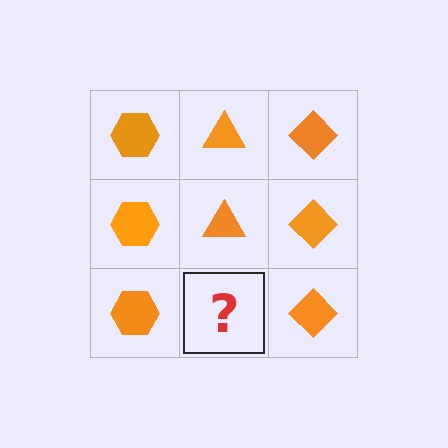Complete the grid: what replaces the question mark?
The question mark should be replaced with an orange triangle.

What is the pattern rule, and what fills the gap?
The rule is that each column has a consistent shape. The gap should be filled with an orange triangle.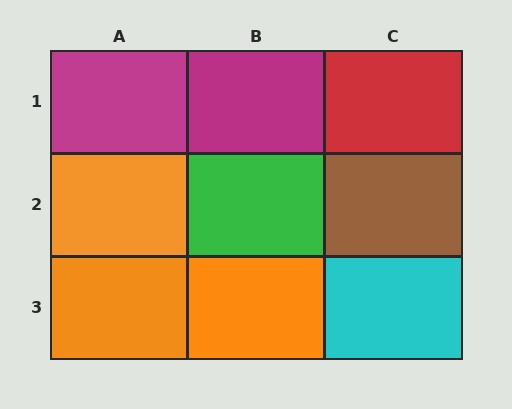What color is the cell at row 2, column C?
Brown.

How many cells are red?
1 cell is red.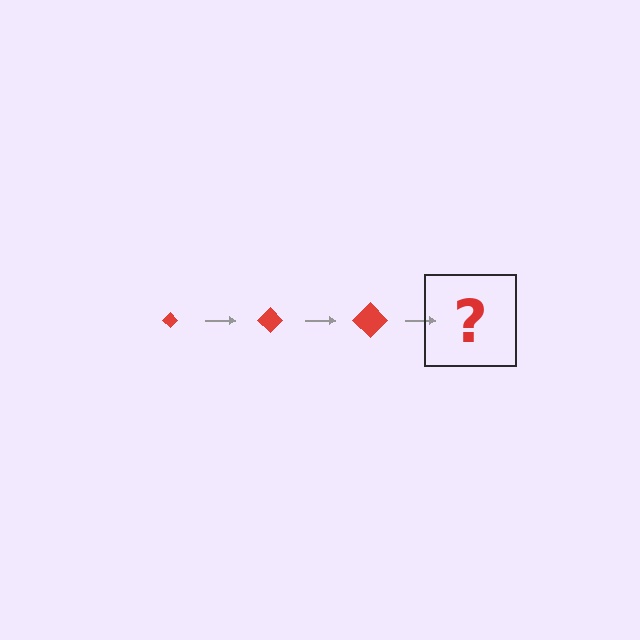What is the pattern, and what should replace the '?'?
The pattern is that the diamond gets progressively larger each step. The '?' should be a red diamond, larger than the previous one.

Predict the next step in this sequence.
The next step is a red diamond, larger than the previous one.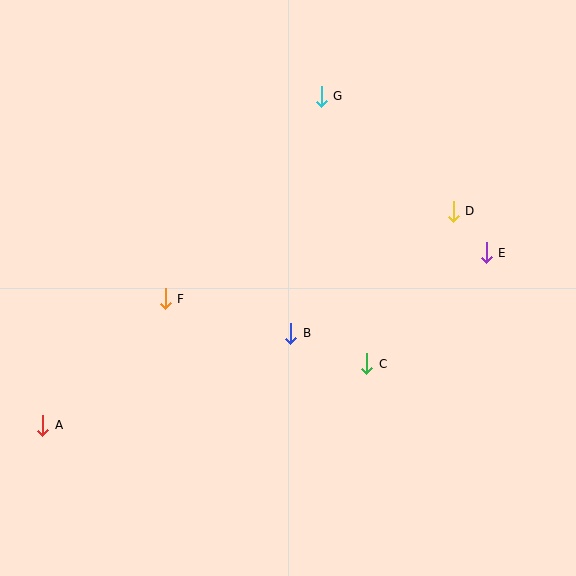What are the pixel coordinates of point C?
Point C is at (367, 364).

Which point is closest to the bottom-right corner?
Point C is closest to the bottom-right corner.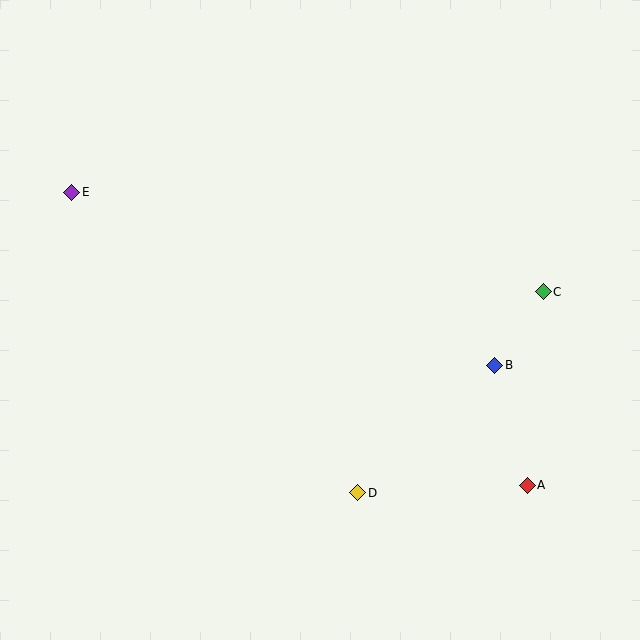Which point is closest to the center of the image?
Point D at (358, 493) is closest to the center.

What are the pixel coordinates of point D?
Point D is at (358, 493).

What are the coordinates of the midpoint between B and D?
The midpoint between B and D is at (426, 429).